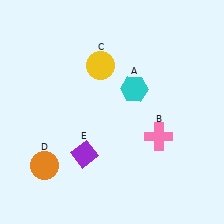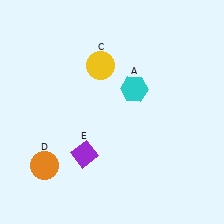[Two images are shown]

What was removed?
The pink cross (B) was removed in Image 2.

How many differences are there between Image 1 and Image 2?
There is 1 difference between the two images.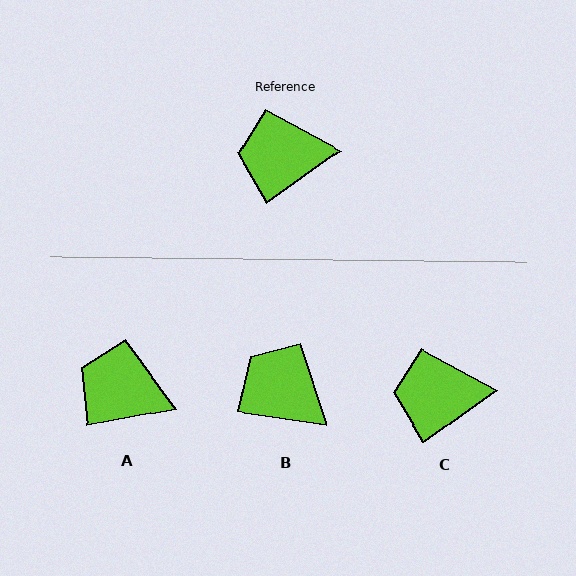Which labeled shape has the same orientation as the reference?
C.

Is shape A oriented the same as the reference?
No, it is off by about 25 degrees.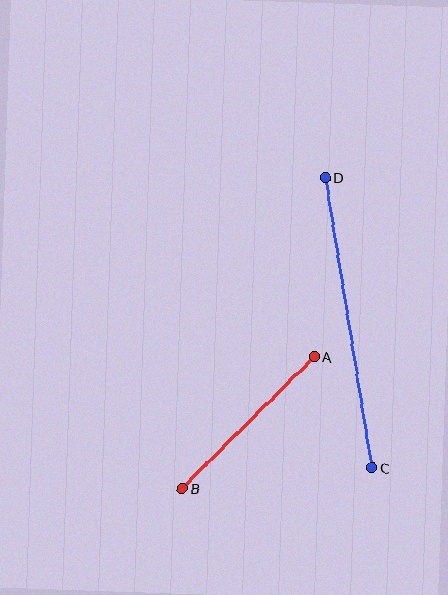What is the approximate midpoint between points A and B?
The midpoint is at approximately (248, 423) pixels.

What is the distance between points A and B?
The distance is approximately 186 pixels.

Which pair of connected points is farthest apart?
Points C and D are farthest apart.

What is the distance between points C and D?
The distance is approximately 294 pixels.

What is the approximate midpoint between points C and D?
The midpoint is at approximately (349, 323) pixels.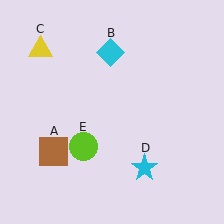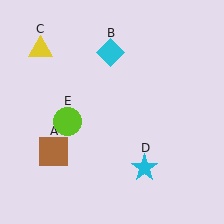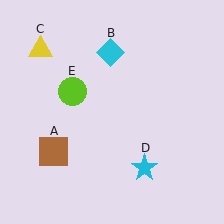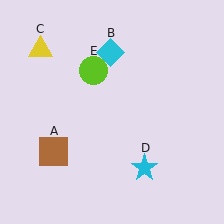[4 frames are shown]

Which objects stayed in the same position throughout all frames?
Brown square (object A) and cyan diamond (object B) and yellow triangle (object C) and cyan star (object D) remained stationary.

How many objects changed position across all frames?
1 object changed position: lime circle (object E).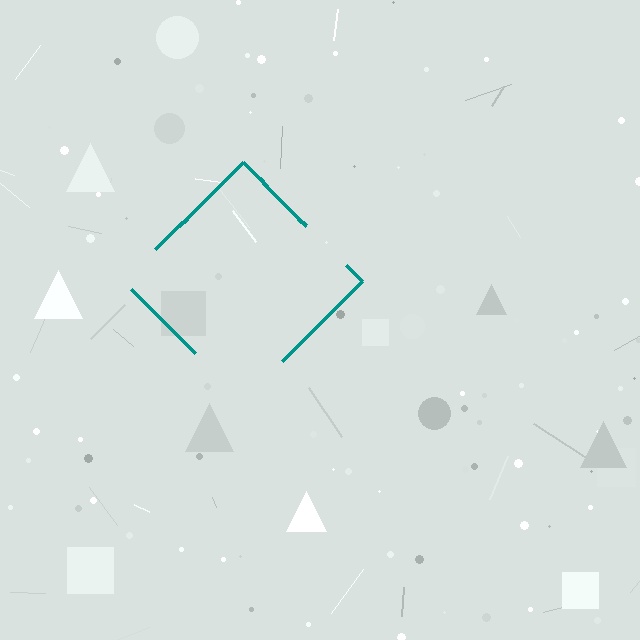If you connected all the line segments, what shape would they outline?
They would outline a diamond.